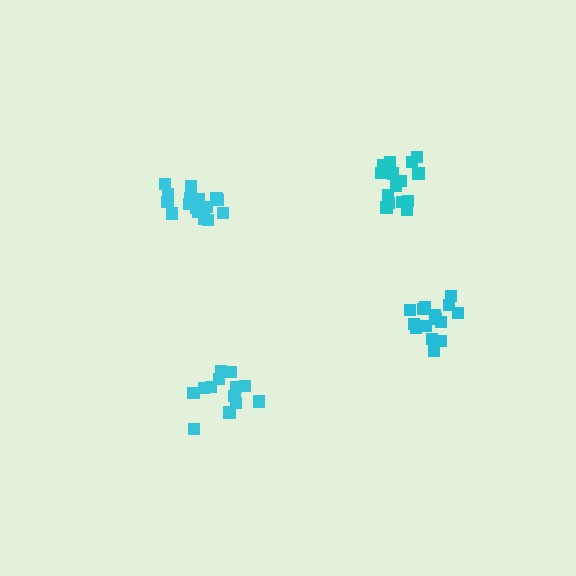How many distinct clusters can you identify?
There are 4 distinct clusters.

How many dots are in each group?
Group 1: 13 dots, Group 2: 17 dots, Group 3: 16 dots, Group 4: 15 dots (61 total).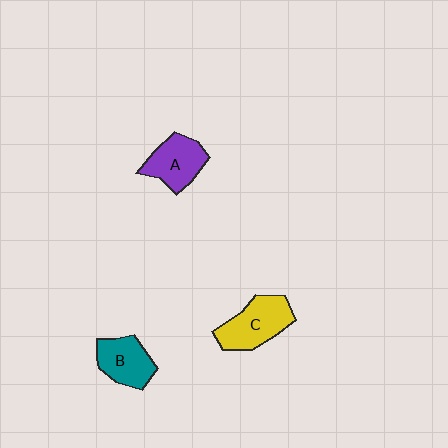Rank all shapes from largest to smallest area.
From largest to smallest: C (yellow), A (purple), B (teal).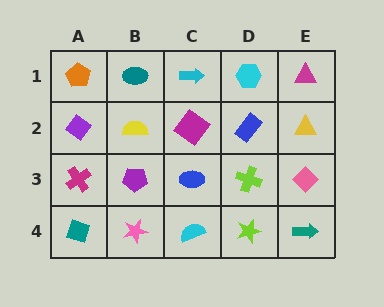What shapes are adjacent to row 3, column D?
A blue rectangle (row 2, column D), a lime star (row 4, column D), a blue ellipse (row 3, column C), a pink diamond (row 3, column E).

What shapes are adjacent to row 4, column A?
A magenta cross (row 3, column A), a pink star (row 4, column B).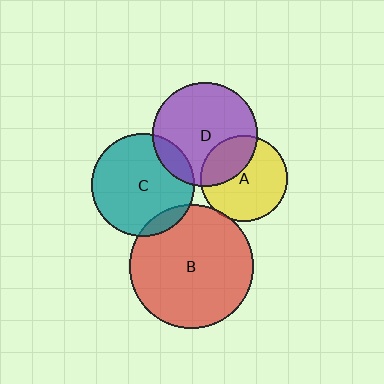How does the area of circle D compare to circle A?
Approximately 1.5 times.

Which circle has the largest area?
Circle B (red).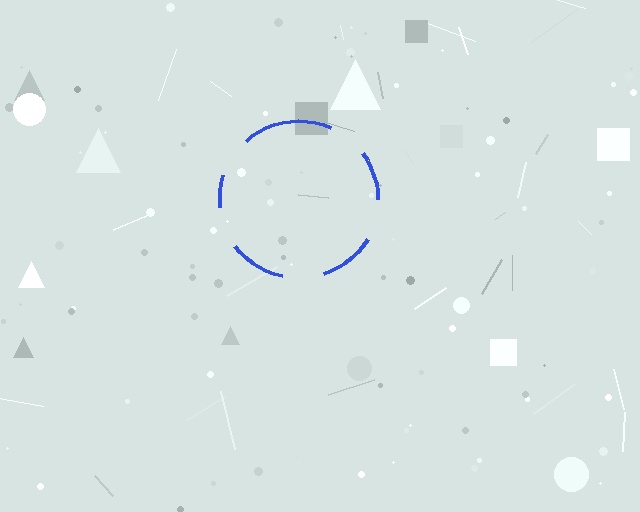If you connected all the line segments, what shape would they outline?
They would outline a circle.